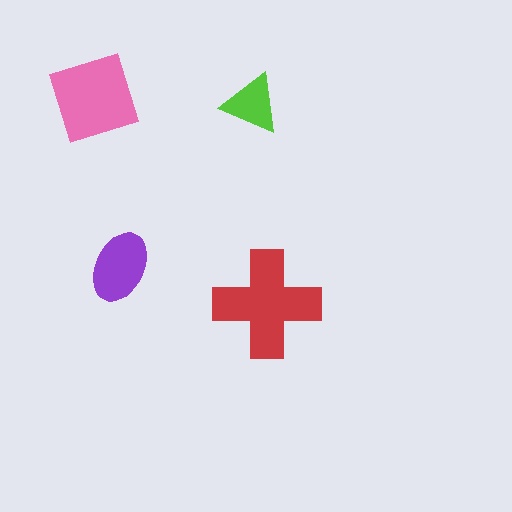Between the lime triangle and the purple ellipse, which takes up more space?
The purple ellipse.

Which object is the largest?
The red cross.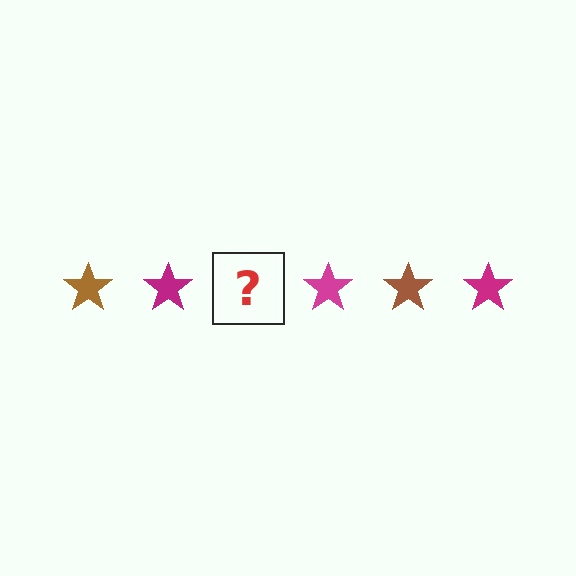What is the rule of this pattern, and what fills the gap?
The rule is that the pattern cycles through brown, magenta stars. The gap should be filled with a brown star.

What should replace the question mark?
The question mark should be replaced with a brown star.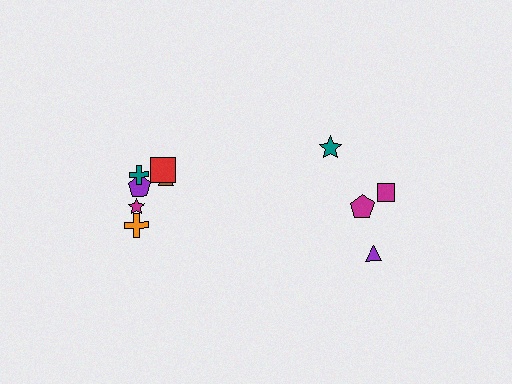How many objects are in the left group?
There are 6 objects.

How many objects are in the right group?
There are 4 objects.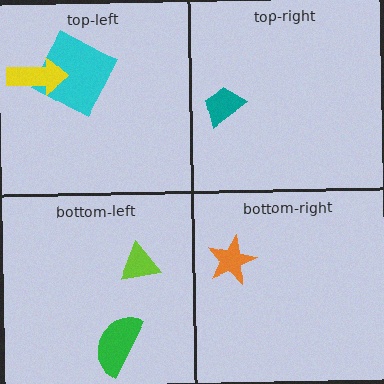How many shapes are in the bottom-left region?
2.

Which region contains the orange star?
The bottom-right region.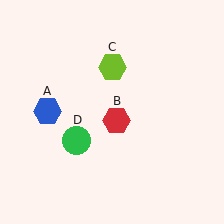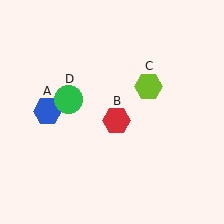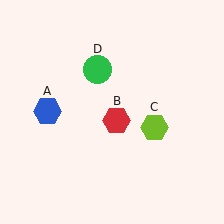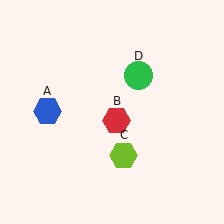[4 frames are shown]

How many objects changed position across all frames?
2 objects changed position: lime hexagon (object C), green circle (object D).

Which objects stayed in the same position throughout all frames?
Blue hexagon (object A) and red hexagon (object B) remained stationary.